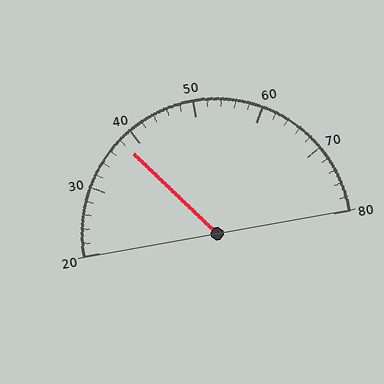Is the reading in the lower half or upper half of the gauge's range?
The reading is in the lower half of the range (20 to 80).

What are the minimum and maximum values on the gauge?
The gauge ranges from 20 to 80.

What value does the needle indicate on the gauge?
The needle indicates approximately 38.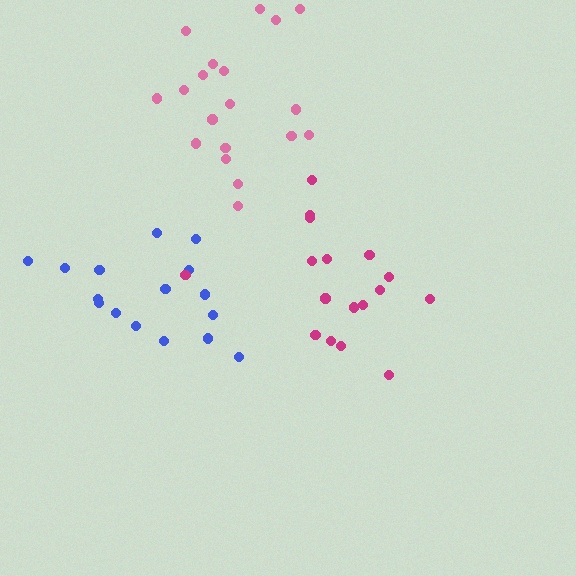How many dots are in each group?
Group 1: 16 dots, Group 2: 17 dots, Group 3: 19 dots (52 total).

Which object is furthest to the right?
The magenta cluster is rightmost.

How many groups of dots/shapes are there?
There are 3 groups.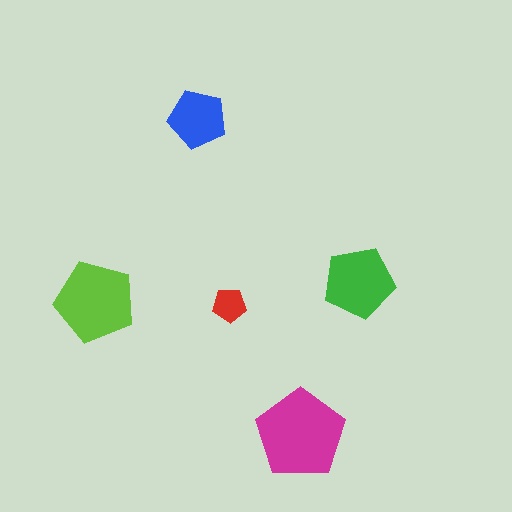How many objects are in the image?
There are 5 objects in the image.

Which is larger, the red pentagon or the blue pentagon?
The blue one.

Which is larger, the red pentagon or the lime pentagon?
The lime one.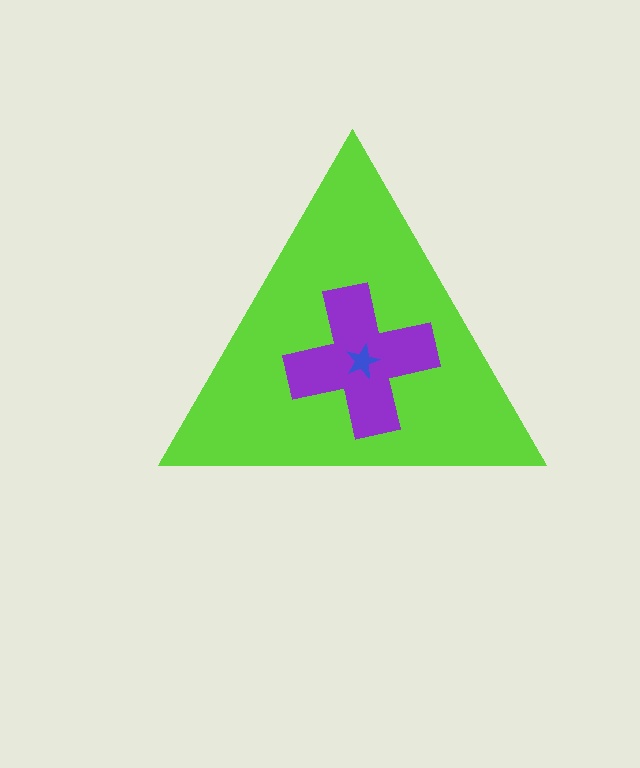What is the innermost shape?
The blue star.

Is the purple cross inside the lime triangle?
Yes.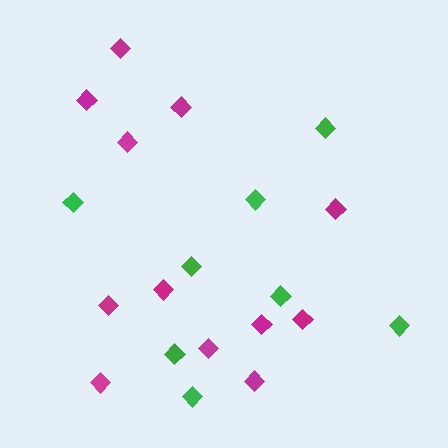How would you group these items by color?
There are 2 groups: one group of magenta diamonds (12) and one group of green diamonds (8).